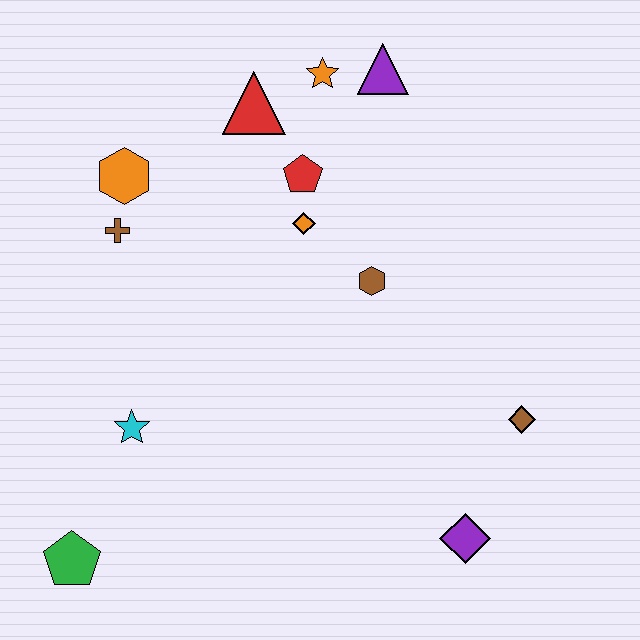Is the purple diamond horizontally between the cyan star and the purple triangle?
No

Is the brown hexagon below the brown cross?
Yes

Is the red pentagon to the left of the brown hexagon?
Yes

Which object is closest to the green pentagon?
The cyan star is closest to the green pentagon.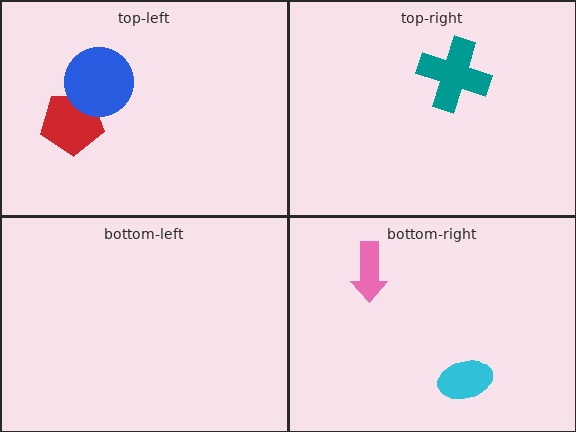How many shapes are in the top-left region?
2.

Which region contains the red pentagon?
The top-left region.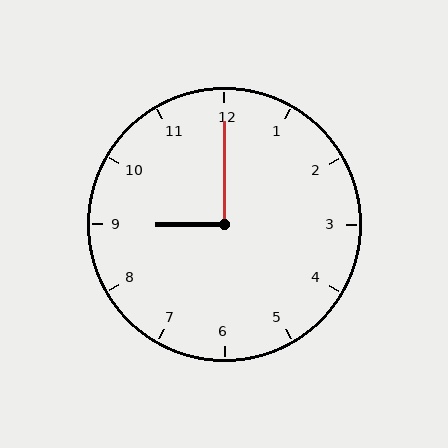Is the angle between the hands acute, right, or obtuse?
It is right.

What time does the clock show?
9:00.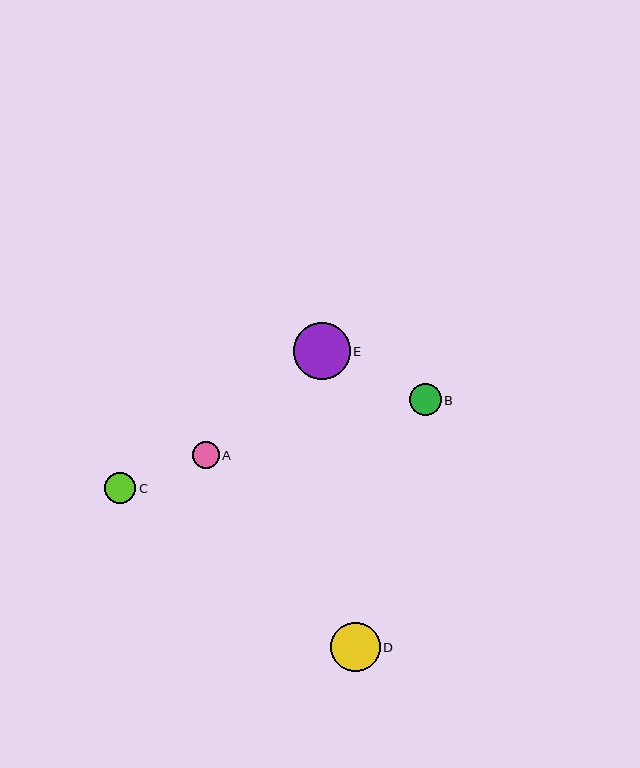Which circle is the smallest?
Circle A is the smallest with a size of approximately 27 pixels.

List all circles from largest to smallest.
From largest to smallest: E, D, B, C, A.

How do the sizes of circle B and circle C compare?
Circle B and circle C are approximately the same size.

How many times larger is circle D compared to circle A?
Circle D is approximately 1.8 times the size of circle A.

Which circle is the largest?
Circle E is the largest with a size of approximately 56 pixels.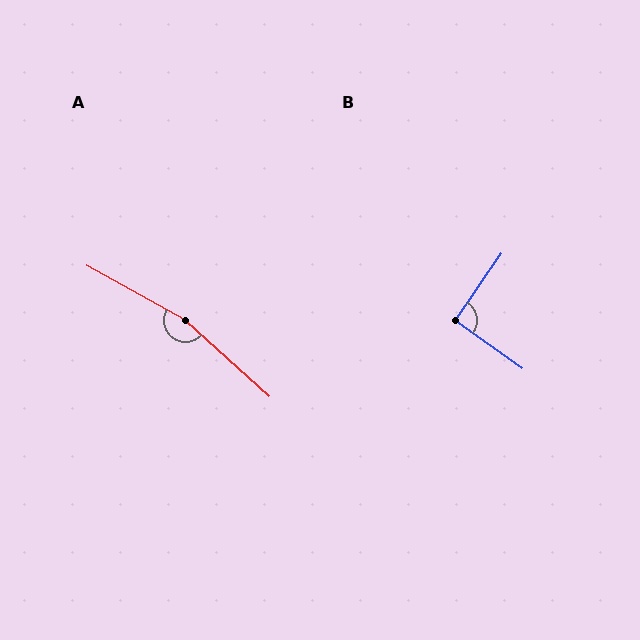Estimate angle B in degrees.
Approximately 91 degrees.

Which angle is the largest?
A, at approximately 167 degrees.